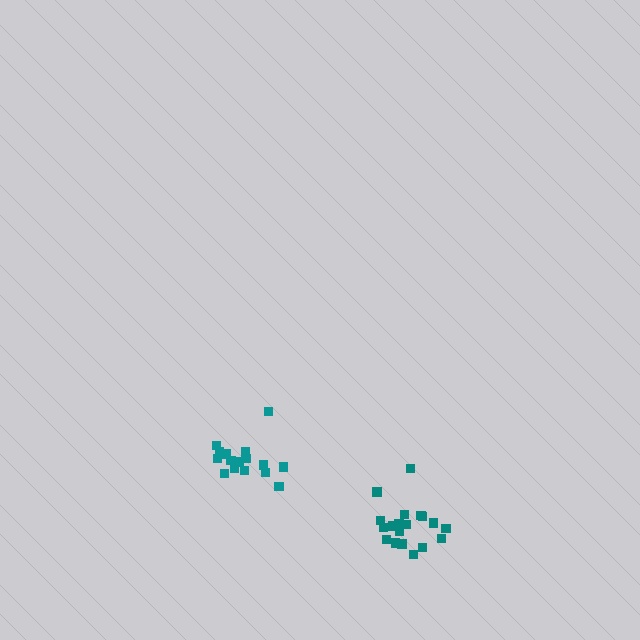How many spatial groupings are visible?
There are 2 spatial groupings.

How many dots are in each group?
Group 1: 19 dots, Group 2: 18 dots (37 total).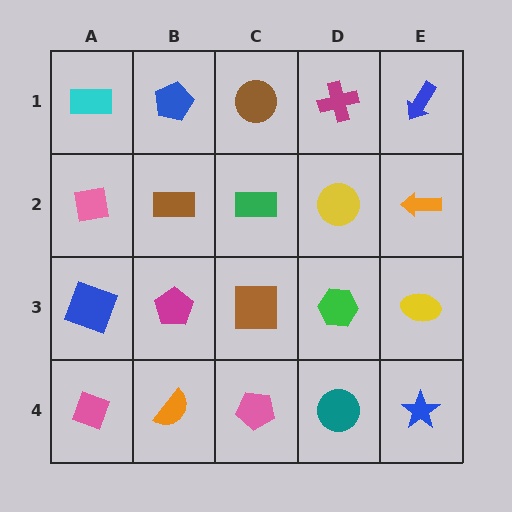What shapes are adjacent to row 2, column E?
A blue arrow (row 1, column E), a yellow ellipse (row 3, column E), a yellow circle (row 2, column D).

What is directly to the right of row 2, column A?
A brown rectangle.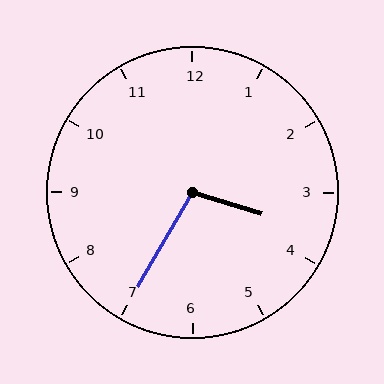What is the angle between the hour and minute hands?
Approximately 102 degrees.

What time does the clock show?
3:35.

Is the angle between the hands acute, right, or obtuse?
It is obtuse.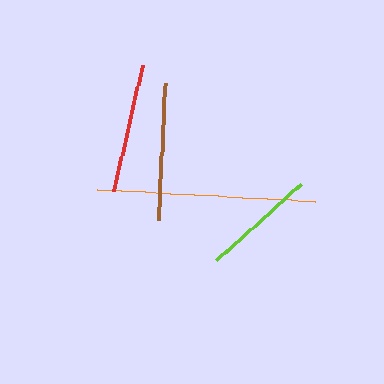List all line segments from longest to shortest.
From longest to shortest: orange, brown, red, lime.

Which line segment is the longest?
The orange line is the longest at approximately 218 pixels.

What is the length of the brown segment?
The brown segment is approximately 137 pixels long.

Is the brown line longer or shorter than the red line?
The brown line is longer than the red line.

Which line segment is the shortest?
The lime line is the shortest at approximately 114 pixels.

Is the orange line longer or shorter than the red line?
The orange line is longer than the red line.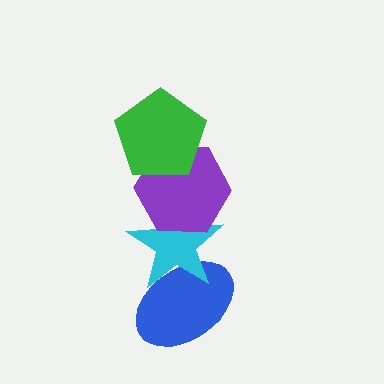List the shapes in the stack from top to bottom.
From top to bottom: the green pentagon, the purple hexagon, the cyan star, the blue ellipse.